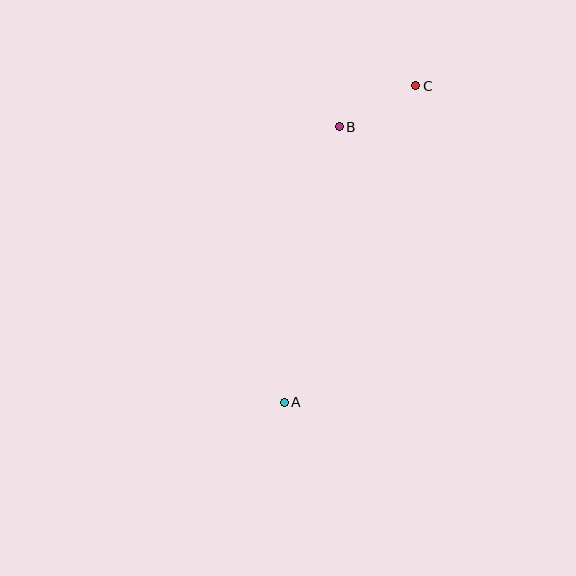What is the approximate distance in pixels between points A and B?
The distance between A and B is approximately 281 pixels.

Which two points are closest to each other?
Points B and C are closest to each other.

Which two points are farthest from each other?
Points A and C are farthest from each other.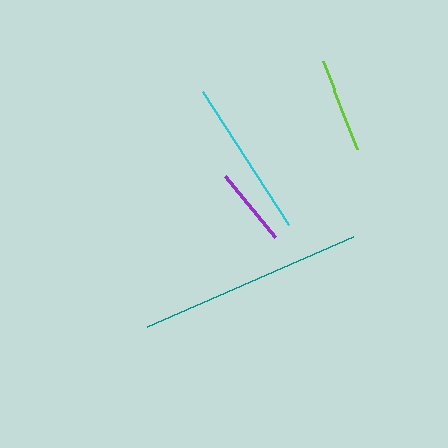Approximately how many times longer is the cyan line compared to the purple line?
The cyan line is approximately 2.0 times the length of the purple line.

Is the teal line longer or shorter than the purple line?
The teal line is longer than the purple line.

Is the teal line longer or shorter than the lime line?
The teal line is longer than the lime line.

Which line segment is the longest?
The teal line is the longest at approximately 224 pixels.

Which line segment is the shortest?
The purple line is the shortest at approximately 79 pixels.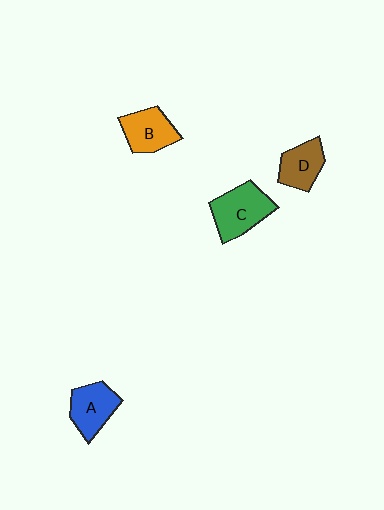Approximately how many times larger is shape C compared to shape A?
Approximately 1.2 times.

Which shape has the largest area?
Shape C (green).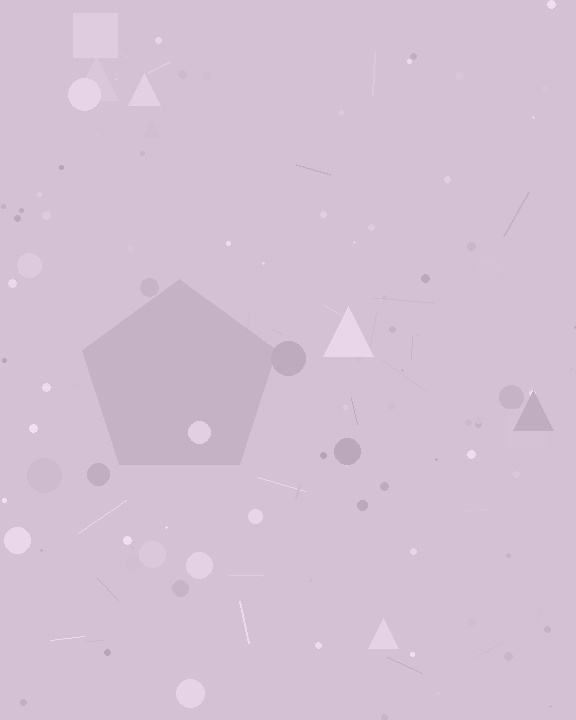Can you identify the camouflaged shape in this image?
The camouflaged shape is a pentagon.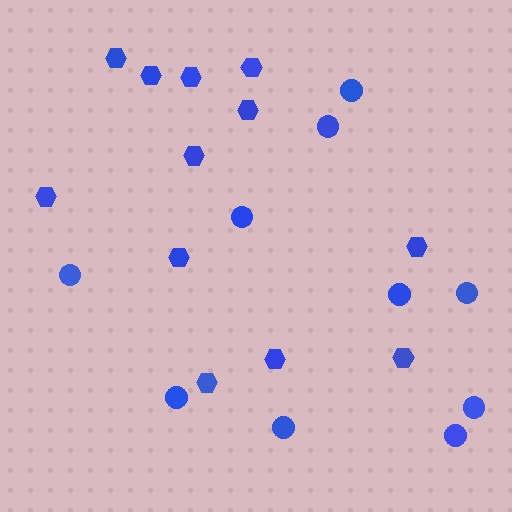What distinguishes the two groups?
There are 2 groups: one group of circles (10) and one group of hexagons (12).